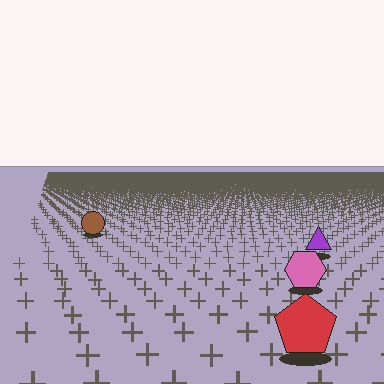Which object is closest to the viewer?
The red pentagon is closest. The texture marks near it are larger and more spread out.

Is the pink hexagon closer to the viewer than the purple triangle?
Yes. The pink hexagon is closer — you can tell from the texture gradient: the ground texture is coarser near it.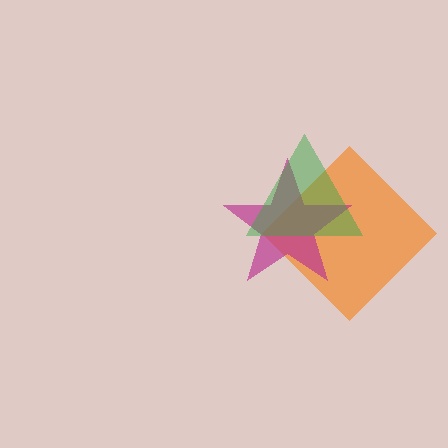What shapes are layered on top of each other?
The layered shapes are: an orange diamond, a magenta star, a green triangle.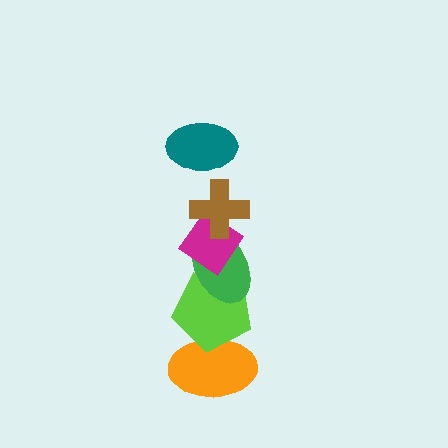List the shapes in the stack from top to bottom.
From top to bottom: the teal ellipse, the brown cross, the magenta diamond, the green ellipse, the lime pentagon, the orange ellipse.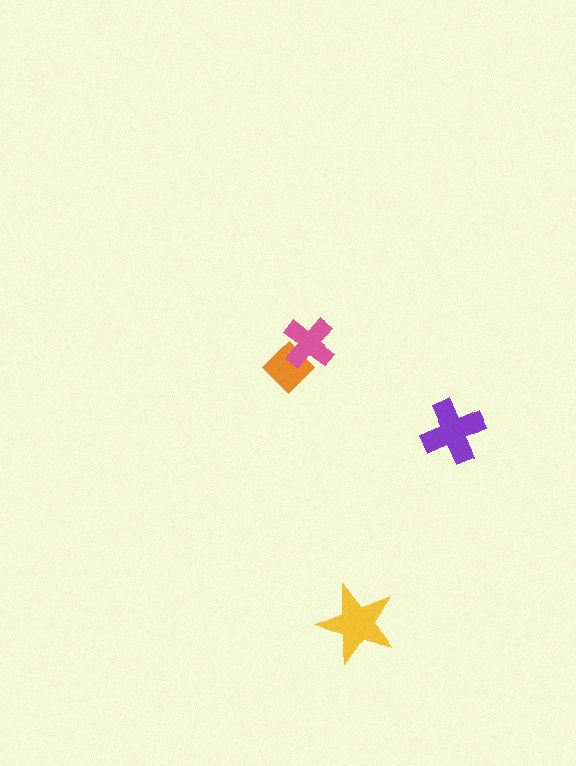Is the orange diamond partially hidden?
Yes, it is partially covered by another shape.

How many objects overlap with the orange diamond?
1 object overlaps with the orange diamond.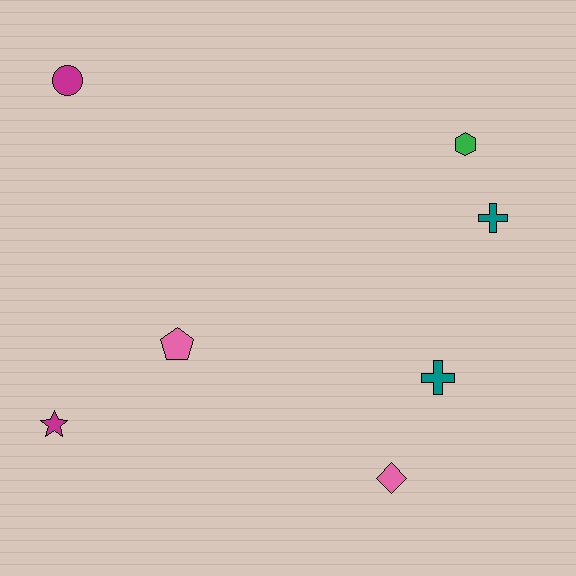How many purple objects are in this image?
There are no purple objects.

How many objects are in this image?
There are 7 objects.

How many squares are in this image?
There are no squares.